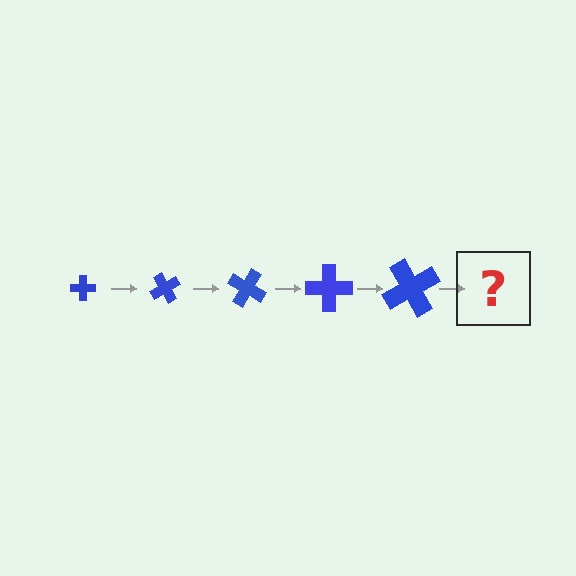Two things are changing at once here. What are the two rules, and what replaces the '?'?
The two rules are that the cross grows larger each step and it rotates 60 degrees each step. The '?' should be a cross, larger than the previous one and rotated 300 degrees from the start.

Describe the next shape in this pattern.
It should be a cross, larger than the previous one and rotated 300 degrees from the start.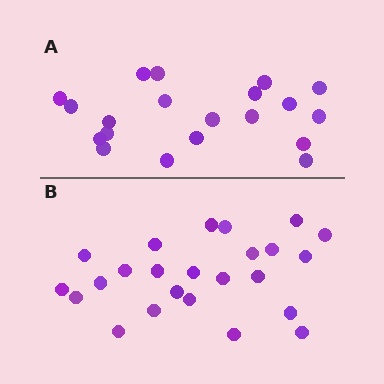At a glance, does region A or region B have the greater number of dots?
Region B (the bottom region) has more dots.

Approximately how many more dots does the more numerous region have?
Region B has about 4 more dots than region A.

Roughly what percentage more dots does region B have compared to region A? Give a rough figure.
About 20% more.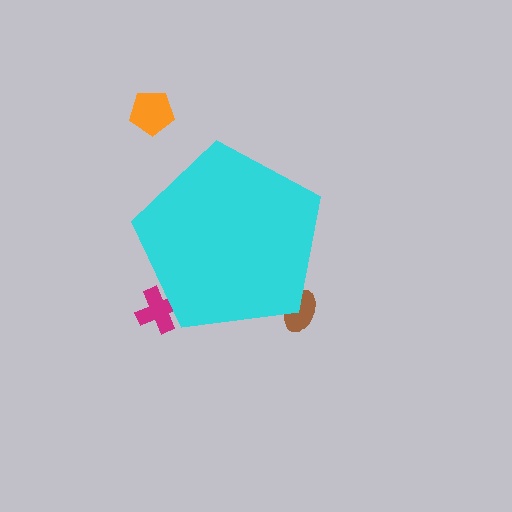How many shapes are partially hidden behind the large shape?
2 shapes are partially hidden.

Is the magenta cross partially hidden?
Yes, the magenta cross is partially hidden behind the cyan pentagon.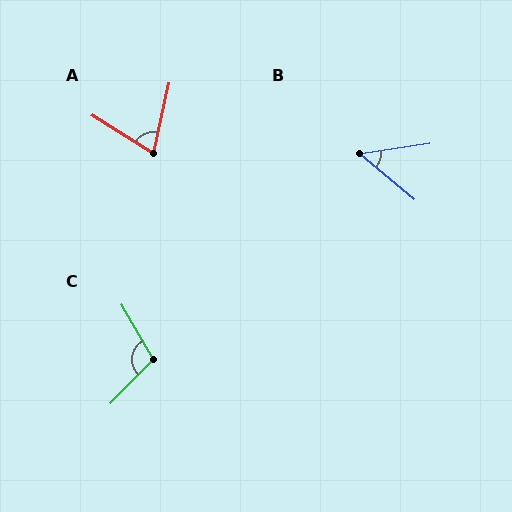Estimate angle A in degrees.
Approximately 70 degrees.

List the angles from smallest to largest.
B (48°), A (70°), C (106°).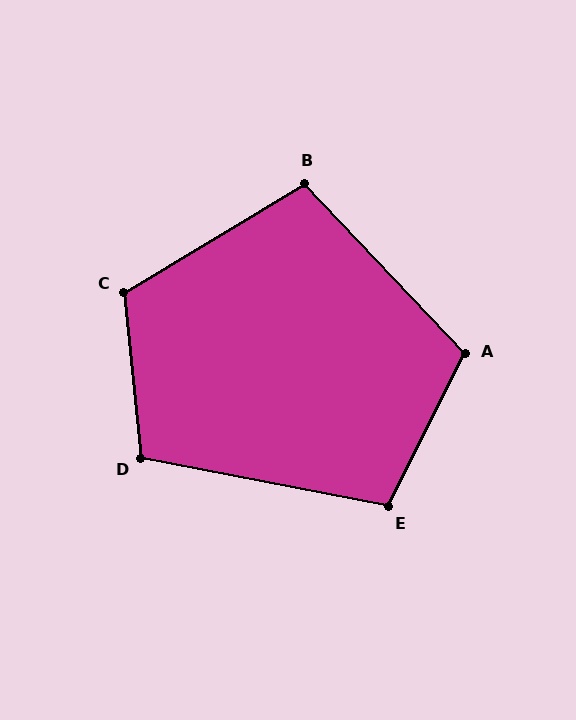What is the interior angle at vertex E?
Approximately 106 degrees (obtuse).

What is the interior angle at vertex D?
Approximately 106 degrees (obtuse).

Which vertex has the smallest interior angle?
B, at approximately 102 degrees.